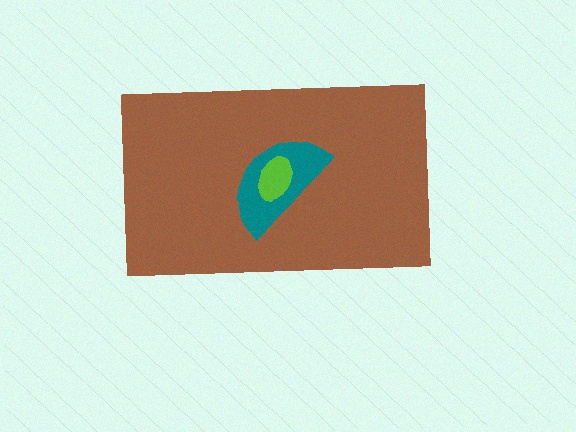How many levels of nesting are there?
3.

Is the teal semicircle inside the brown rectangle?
Yes.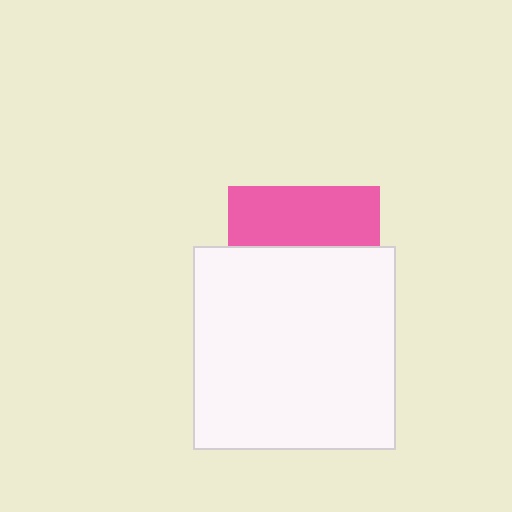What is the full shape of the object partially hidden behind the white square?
The partially hidden object is a pink square.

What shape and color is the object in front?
The object in front is a white square.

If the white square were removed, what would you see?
You would see the complete pink square.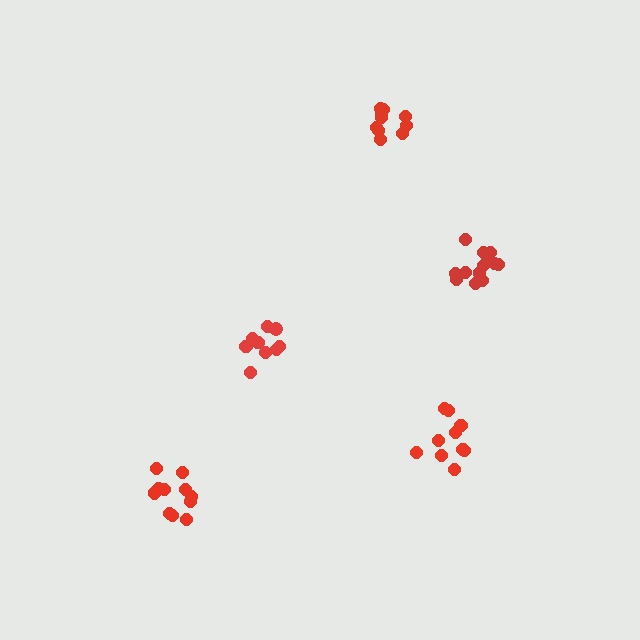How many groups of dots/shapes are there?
There are 5 groups.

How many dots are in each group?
Group 1: 10 dots, Group 2: 13 dots, Group 3: 9 dots, Group 4: 11 dots, Group 5: 10 dots (53 total).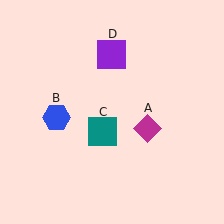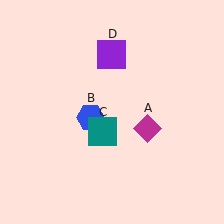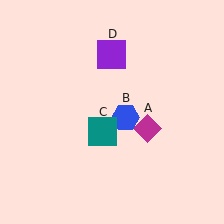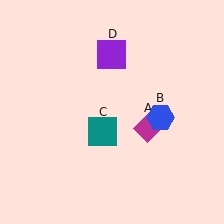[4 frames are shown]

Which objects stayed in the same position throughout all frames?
Magenta diamond (object A) and teal square (object C) and purple square (object D) remained stationary.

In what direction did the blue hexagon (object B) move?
The blue hexagon (object B) moved right.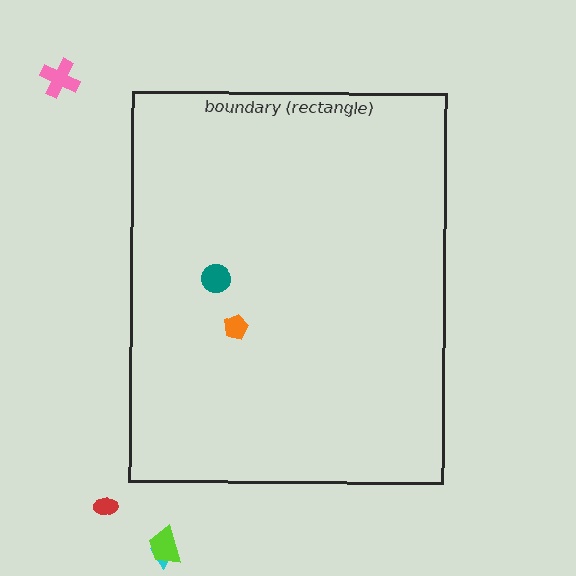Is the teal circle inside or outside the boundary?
Inside.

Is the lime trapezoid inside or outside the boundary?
Outside.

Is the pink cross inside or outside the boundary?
Outside.